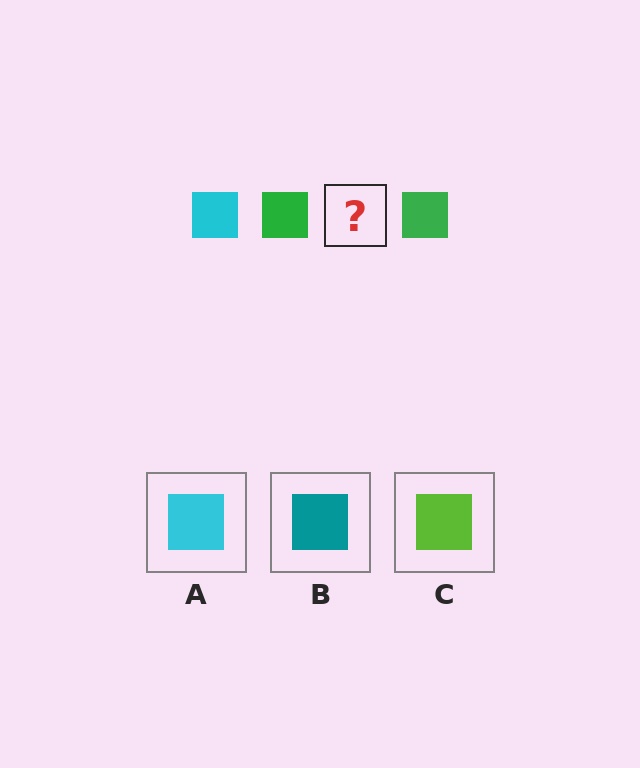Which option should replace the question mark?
Option A.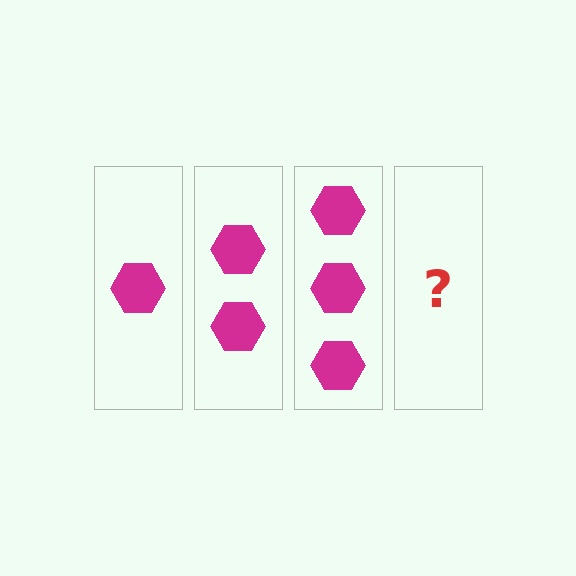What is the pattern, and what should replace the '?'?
The pattern is that each step adds one more hexagon. The '?' should be 4 hexagons.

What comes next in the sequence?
The next element should be 4 hexagons.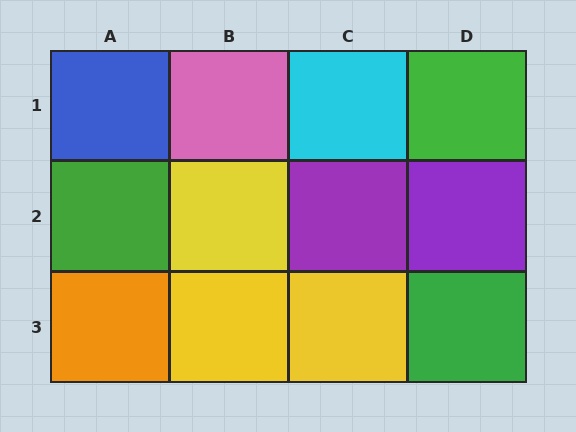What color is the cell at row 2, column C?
Purple.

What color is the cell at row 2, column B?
Yellow.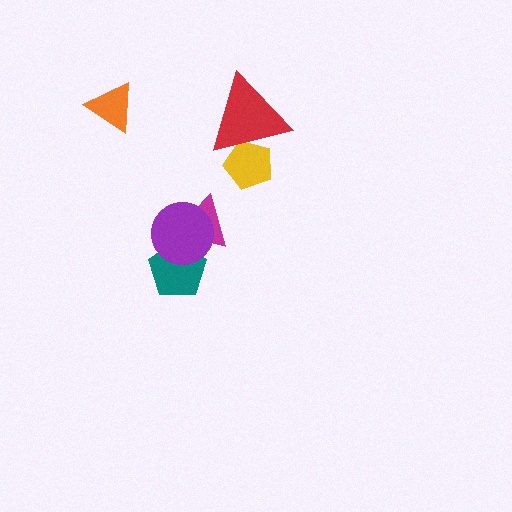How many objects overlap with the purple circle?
2 objects overlap with the purple circle.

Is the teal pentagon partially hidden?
Yes, it is partially covered by another shape.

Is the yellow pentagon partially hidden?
Yes, it is partially covered by another shape.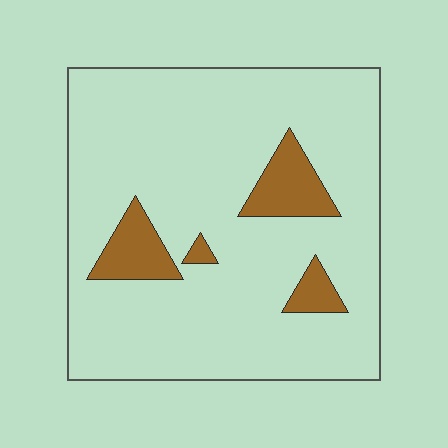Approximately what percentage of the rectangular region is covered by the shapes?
Approximately 10%.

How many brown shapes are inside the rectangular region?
4.